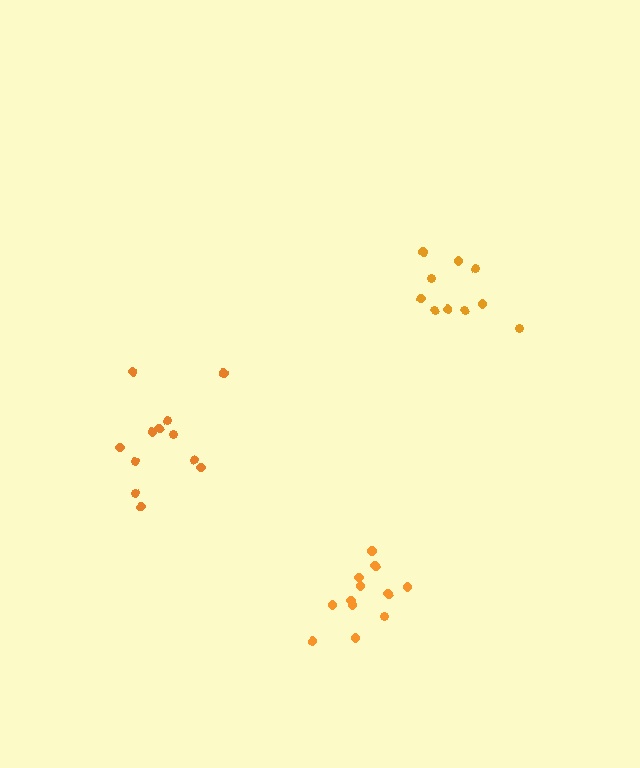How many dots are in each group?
Group 1: 10 dots, Group 2: 12 dots, Group 3: 12 dots (34 total).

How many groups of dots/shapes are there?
There are 3 groups.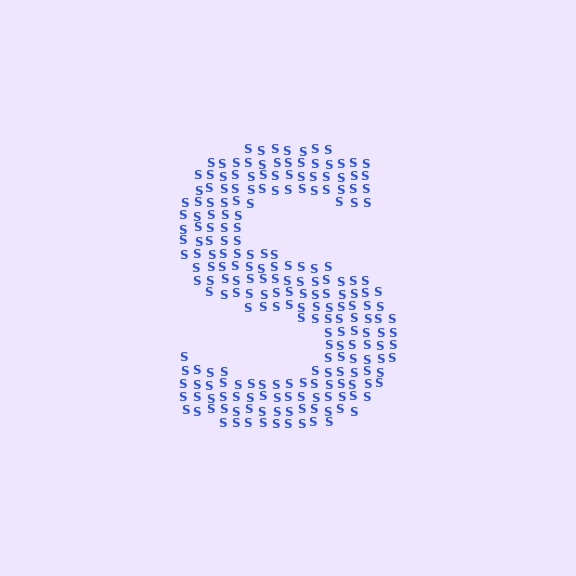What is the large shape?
The large shape is the letter S.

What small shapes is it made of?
It is made of small letter S's.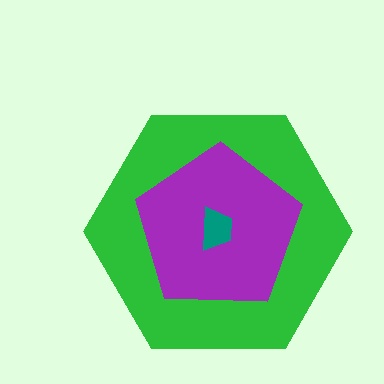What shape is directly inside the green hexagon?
The purple pentagon.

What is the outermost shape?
The green hexagon.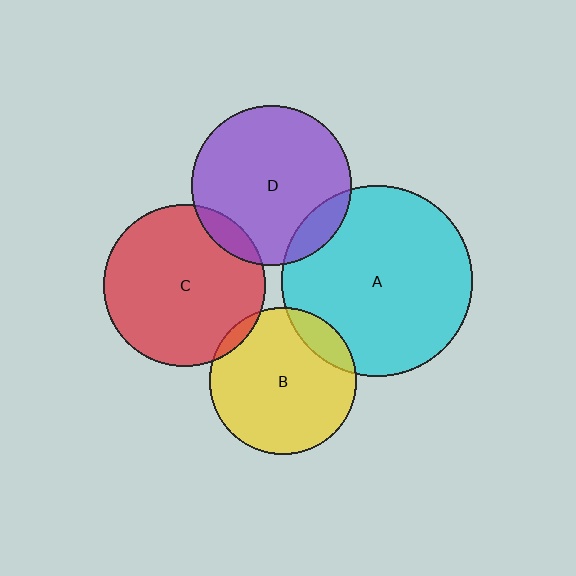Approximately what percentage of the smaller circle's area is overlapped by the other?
Approximately 5%.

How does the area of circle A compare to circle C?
Approximately 1.4 times.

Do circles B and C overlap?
Yes.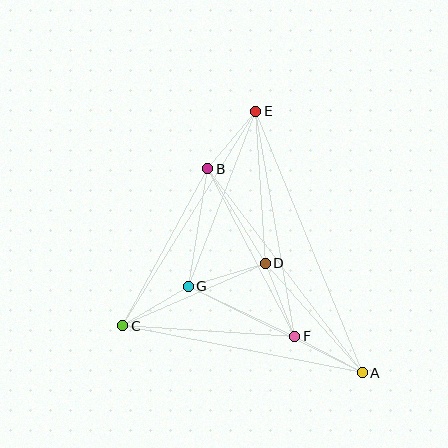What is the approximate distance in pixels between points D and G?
The distance between D and G is approximately 80 pixels.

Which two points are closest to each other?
Points B and E are closest to each other.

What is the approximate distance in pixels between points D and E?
The distance between D and E is approximately 152 pixels.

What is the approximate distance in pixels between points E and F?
The distance between E and F is approximately 228 pixels.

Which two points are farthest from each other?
Points A and E are farthest from each other.